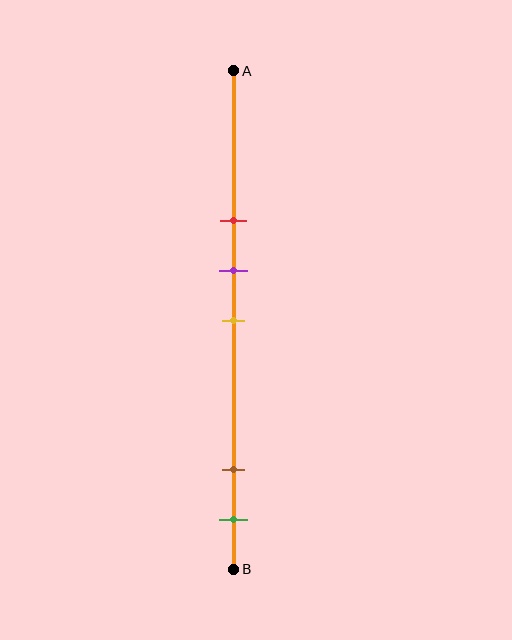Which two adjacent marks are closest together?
The purple and yellow marks are the closest adjacent pair.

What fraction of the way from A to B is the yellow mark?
The yellow mark is approximately 50% (0.5) of the way from A to B.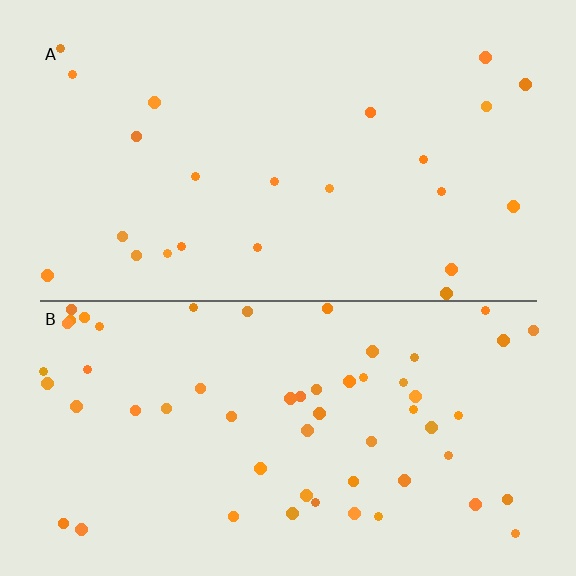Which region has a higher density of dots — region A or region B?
B (the bottom).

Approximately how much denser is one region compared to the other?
Approximately 2.5× — region B over region A.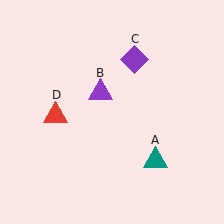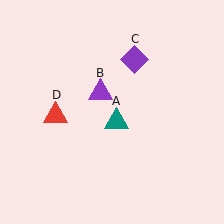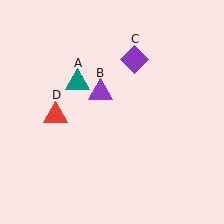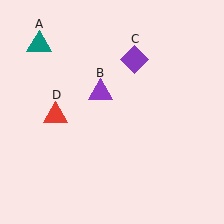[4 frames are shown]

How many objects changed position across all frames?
1 object changed position: teal triangle (object A).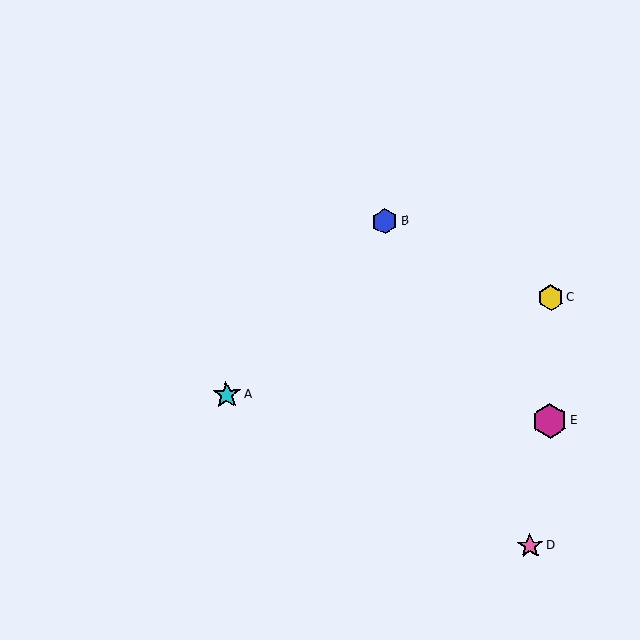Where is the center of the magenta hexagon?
The center of the magenta hexagon is at (550, 421).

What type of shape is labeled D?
Shape D is a pink star.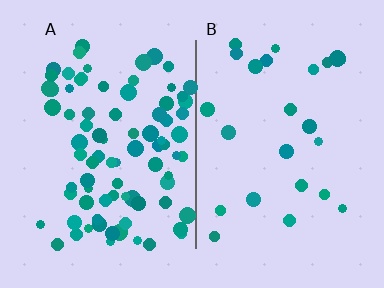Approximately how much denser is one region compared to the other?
Approximately 3.4× — region A over region B.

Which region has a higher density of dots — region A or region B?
A (the left).